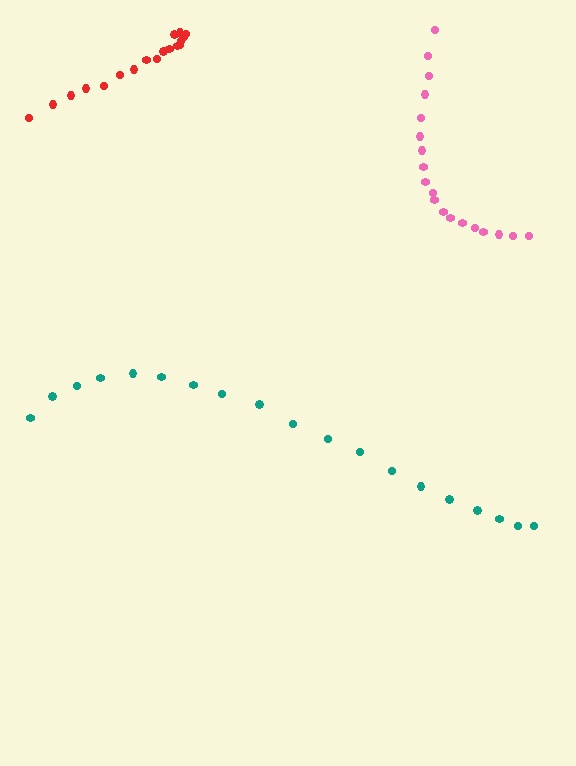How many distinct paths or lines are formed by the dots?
There are 3 distinct paths.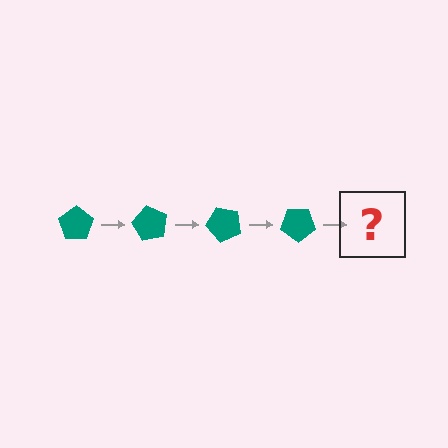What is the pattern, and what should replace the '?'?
The pattern is that the pentagon rotates 60 degrees each step. The '?' should be a teal pentagon rotated 240 degrees.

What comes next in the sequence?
The next element should be a teal pentagon rotated 240 degrees.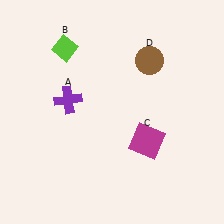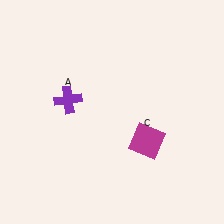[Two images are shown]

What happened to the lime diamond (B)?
The lime diamond (B) was removed in Image 2. It was in the top-left area of Image 1.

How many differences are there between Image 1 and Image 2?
There are 2 differences between the two images.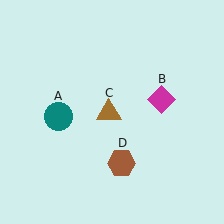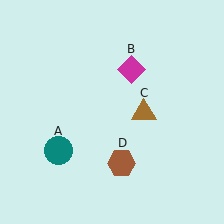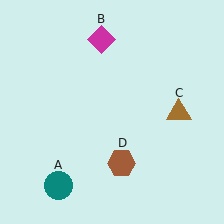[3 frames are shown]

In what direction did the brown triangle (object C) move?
The brown triangle (object C) moved right.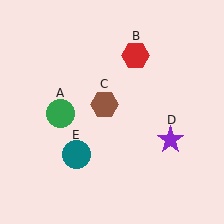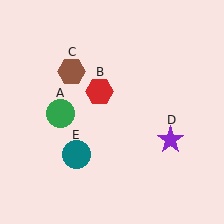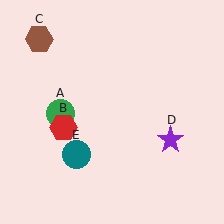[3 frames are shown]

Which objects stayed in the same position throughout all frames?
Green circle (object A) and purple star (object D) and teal circle (object E) remained stationary.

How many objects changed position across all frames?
2 objects changed position: red hexagon (object B), brown hexagon (object C).